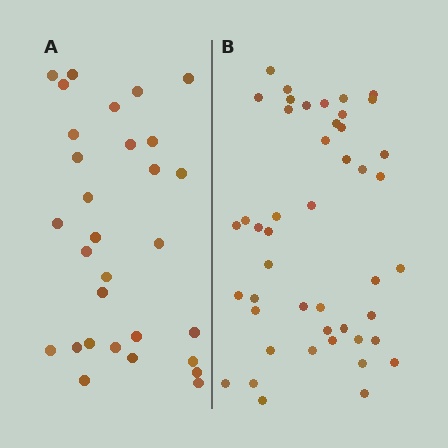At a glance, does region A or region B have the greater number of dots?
Region B (the right region) has more dots.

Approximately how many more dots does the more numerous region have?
Region B has approximately 15 more dots than region A.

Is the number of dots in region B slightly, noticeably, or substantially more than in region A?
Region B has substantially more. The ratio is roughly 1.5 to 1.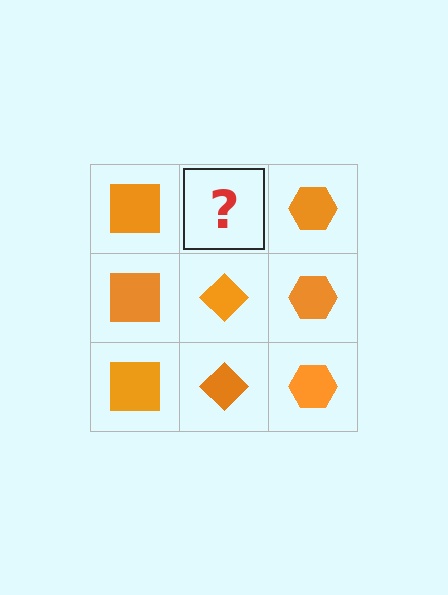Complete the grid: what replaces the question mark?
The question mark should be replaced with an orange diamond.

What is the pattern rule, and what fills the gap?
The rule is that each column has a consistent shape. The gap should be filled with an orange diamond.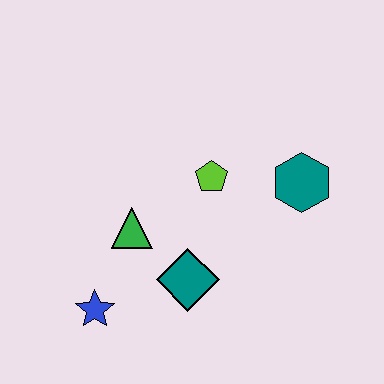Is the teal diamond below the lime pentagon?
Yes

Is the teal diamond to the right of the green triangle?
Yes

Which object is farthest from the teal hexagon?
The blue star is farthest from the teal hexagon.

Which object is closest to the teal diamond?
The green triangle is closest to the teal diamond.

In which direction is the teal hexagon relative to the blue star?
The teal hexagon is to the right of the blue star.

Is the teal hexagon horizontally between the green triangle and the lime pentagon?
No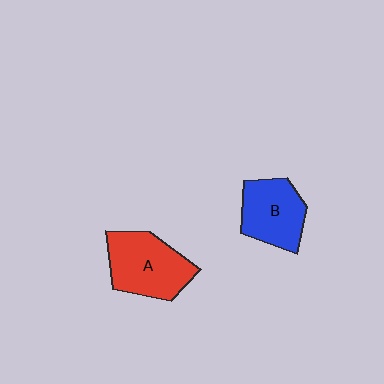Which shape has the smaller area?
Shape B (blue).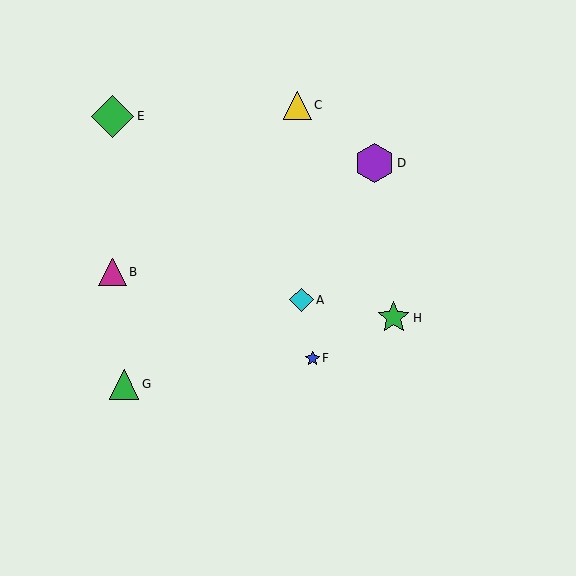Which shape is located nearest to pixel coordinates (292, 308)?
The cyan diamond (labeled A) at (301, 300) is nearest to that location.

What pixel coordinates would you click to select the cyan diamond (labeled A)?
Click at (301, 300) to select the cyan diamond A.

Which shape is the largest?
The green diamond (labeled E) is the largest.